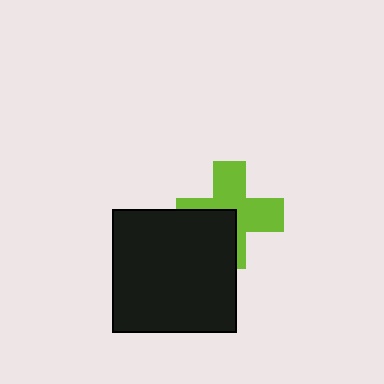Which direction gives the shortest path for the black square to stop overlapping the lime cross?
Moving toward the lower-left gives the shortest separation.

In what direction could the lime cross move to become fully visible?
The lime cross could move toward the upper-right. That would shift it out from behind the black square entirely.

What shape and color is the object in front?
The object in front is a black square.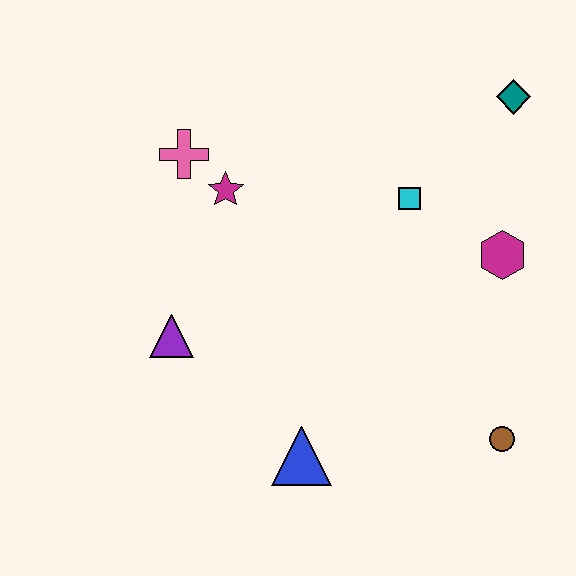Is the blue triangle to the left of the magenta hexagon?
Yes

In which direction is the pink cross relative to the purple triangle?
The pink cross is above the purple triangle.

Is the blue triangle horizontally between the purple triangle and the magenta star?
No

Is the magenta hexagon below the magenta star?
Yes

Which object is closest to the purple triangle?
The magenta star is closest to the purple triangle.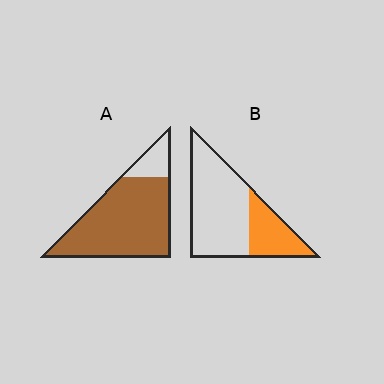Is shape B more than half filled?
No.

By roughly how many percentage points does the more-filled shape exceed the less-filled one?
By roughly 55 percentage points (A over B).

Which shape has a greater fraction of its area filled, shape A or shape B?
Shape A.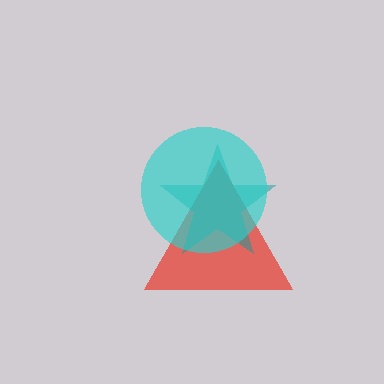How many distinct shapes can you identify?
There are 3 distinct shapes: a red triangle, a teal star, a cyan circle.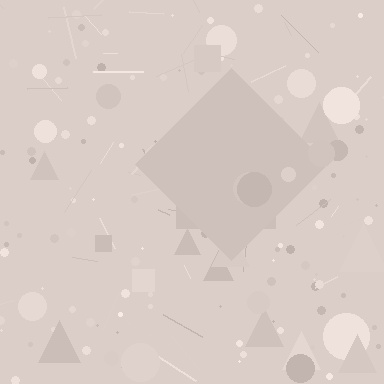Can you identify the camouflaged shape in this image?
The camouflaged shape is a diamond.